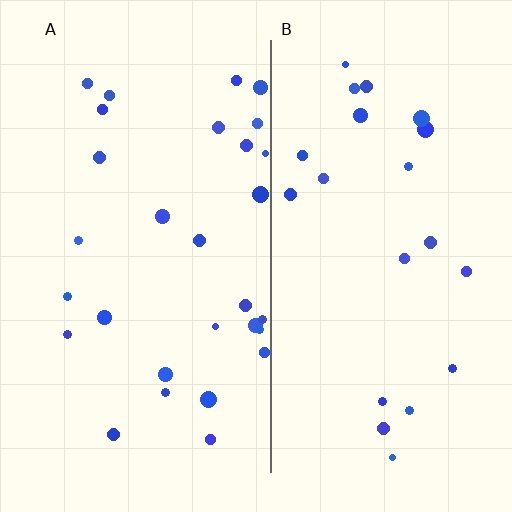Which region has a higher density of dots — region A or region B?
A (the left).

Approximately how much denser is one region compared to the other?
Approximately 1.4× — region A over region B.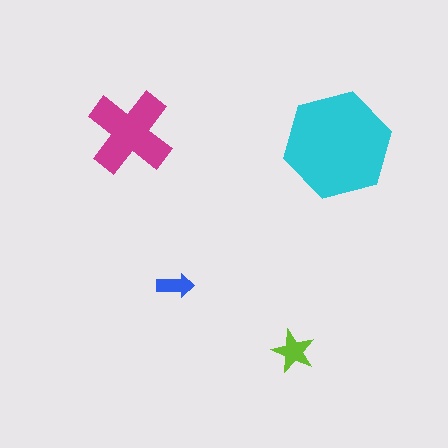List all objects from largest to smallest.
The cyan hexagon, the magenta cross, the lime star, the blue arrow.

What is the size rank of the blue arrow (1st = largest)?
4th.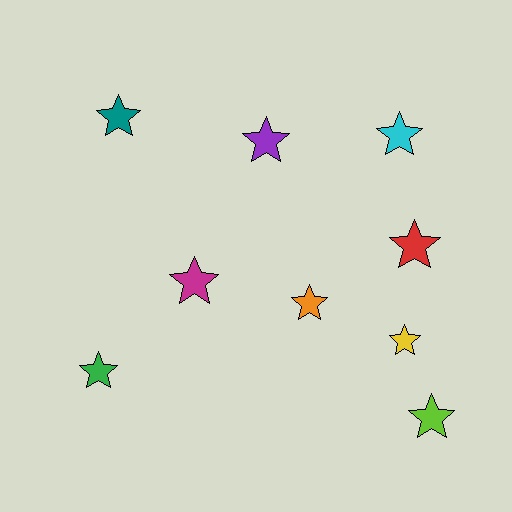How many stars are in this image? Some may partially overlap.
There are 9 stars.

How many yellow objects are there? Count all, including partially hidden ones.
There is 1 yellow object.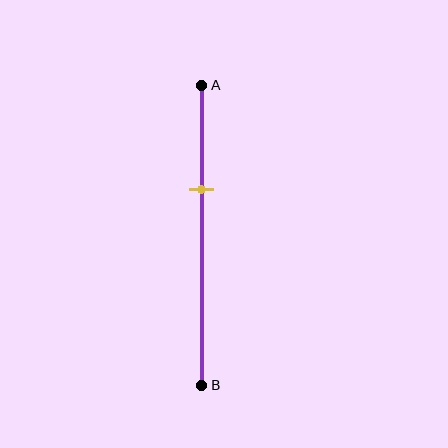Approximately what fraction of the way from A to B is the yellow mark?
The yellow mark is approximately 35% of the way from A to B.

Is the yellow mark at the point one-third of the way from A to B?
Yes, the mark is approximately at the one-third point.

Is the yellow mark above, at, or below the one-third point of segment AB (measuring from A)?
The yellow mark is approximately at the one-third point of segment AB.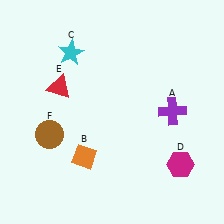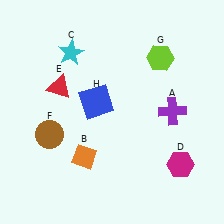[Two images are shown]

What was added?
A lime hexagon (G), a blue square (H) were added in Image 2.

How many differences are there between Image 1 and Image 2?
There are 2 differences between the two images.